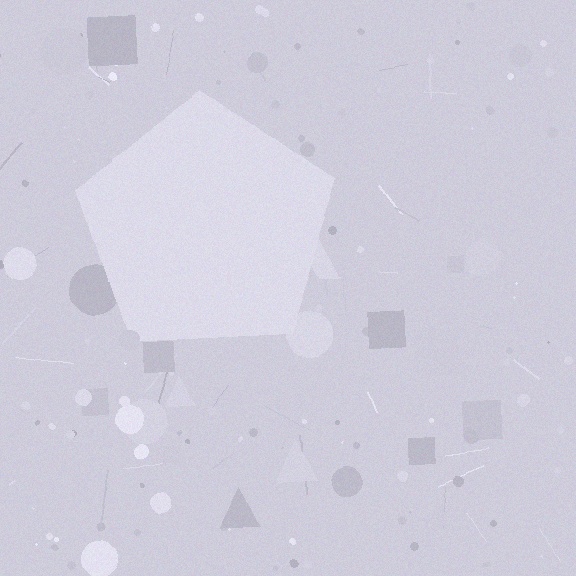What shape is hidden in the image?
A pentagon is hidden in the image.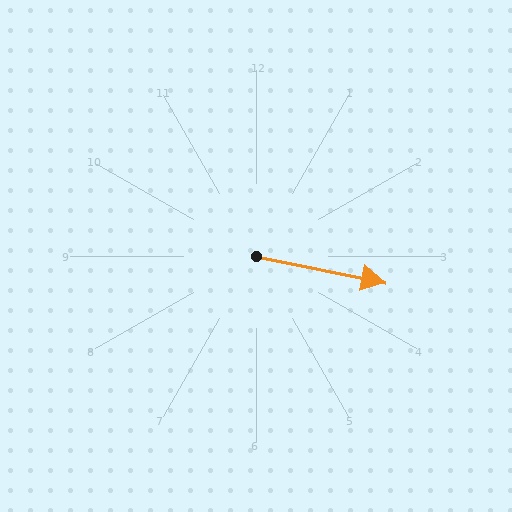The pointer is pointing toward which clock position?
Roughly 3 o'clock.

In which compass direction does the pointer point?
East.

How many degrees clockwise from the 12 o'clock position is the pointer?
Approximately 102 degrees.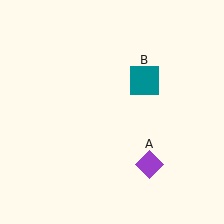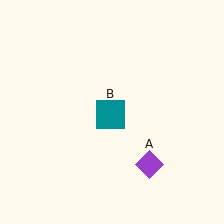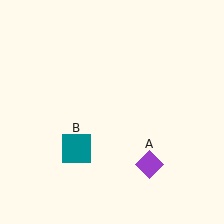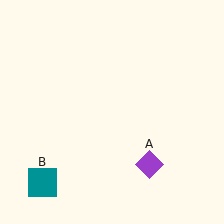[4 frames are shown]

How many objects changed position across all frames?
1 object changed position: teal square (object B).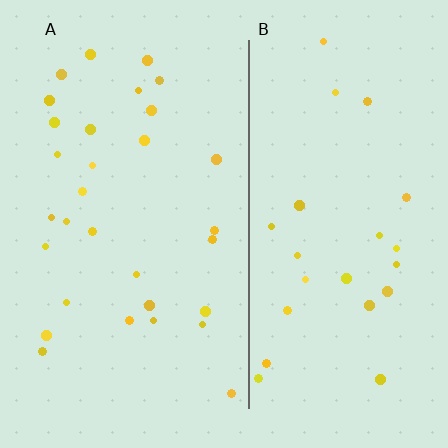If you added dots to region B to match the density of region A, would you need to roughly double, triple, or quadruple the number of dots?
Approximately double.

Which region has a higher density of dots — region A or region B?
A (the left).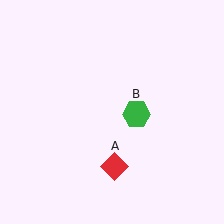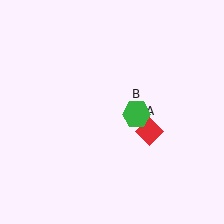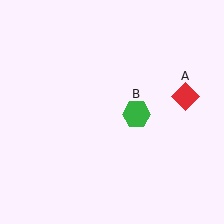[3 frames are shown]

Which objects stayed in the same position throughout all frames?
Green hexagon (object B) remained stationary.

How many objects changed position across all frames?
1 object changed position: red diamond (object A).